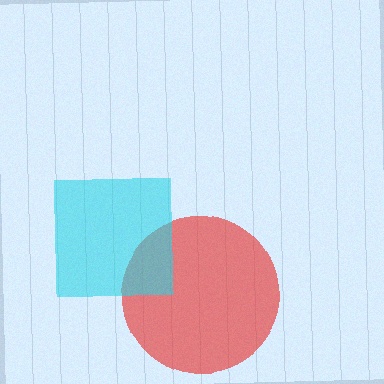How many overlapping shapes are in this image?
There are 2 overlapping shapes in the image.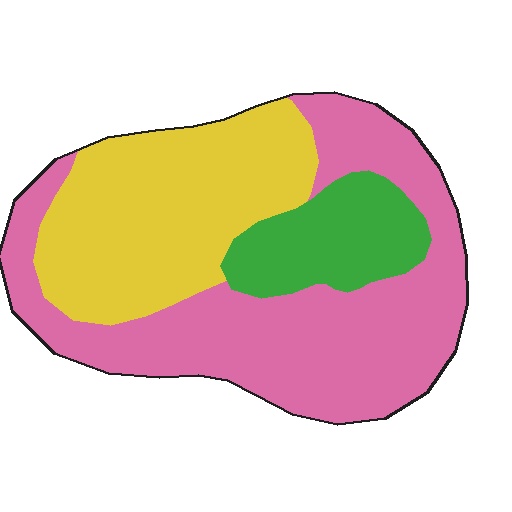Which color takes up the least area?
Green, at roughly 15%.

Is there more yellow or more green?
Yellow.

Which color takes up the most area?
Pink, at roughly 50%.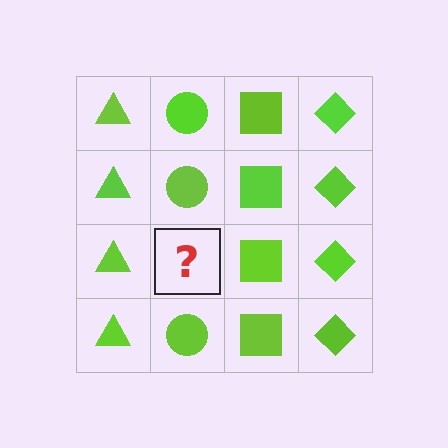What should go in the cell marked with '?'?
The missing cell should contain a lime circle.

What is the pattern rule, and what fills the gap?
The rule is that each column has a consistent shape. The gap should be filled with a lime circle.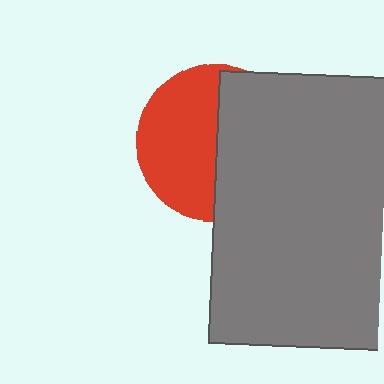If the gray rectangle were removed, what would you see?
You would see the complete red circle.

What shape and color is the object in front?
The object in front is a gray rectangle.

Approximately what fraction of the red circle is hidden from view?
Roughly 49% of the red circle is hidden behind the gray rectangle.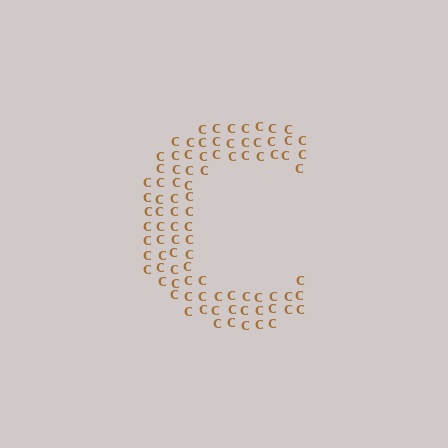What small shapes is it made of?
It is made of small letter C's.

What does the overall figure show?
The overall figure shows the letter C.